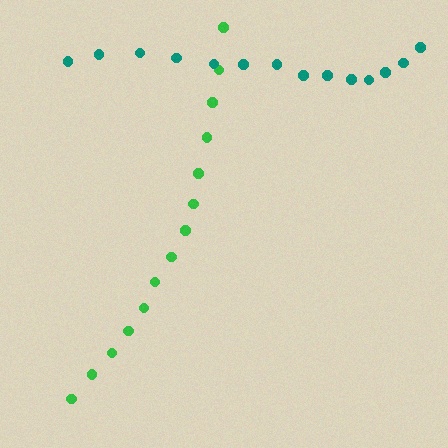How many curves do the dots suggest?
There are 2 distinct paths.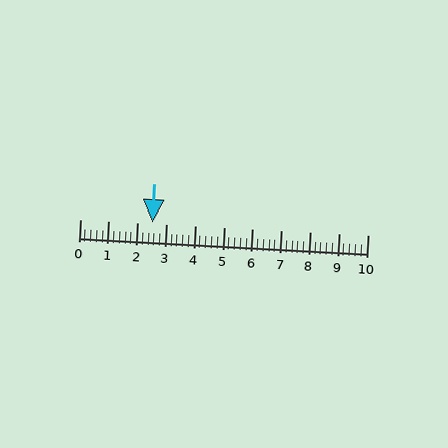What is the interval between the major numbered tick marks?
The major tick marks are spaced 1 units apart.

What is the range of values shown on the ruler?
The ruler shows values from 0 to 10.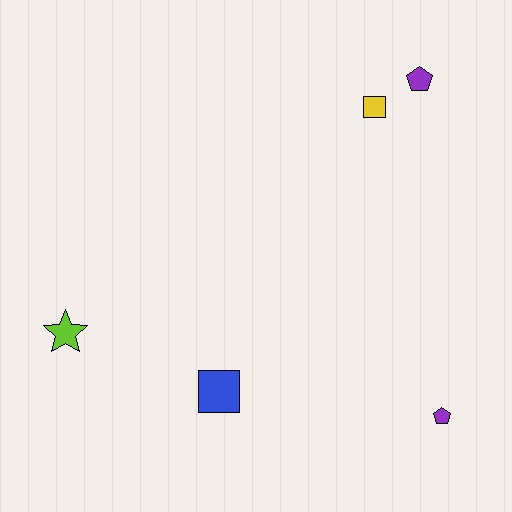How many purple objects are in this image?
There are 2 purple objects.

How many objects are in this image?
There are 5 objects.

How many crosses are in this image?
There are no crosses.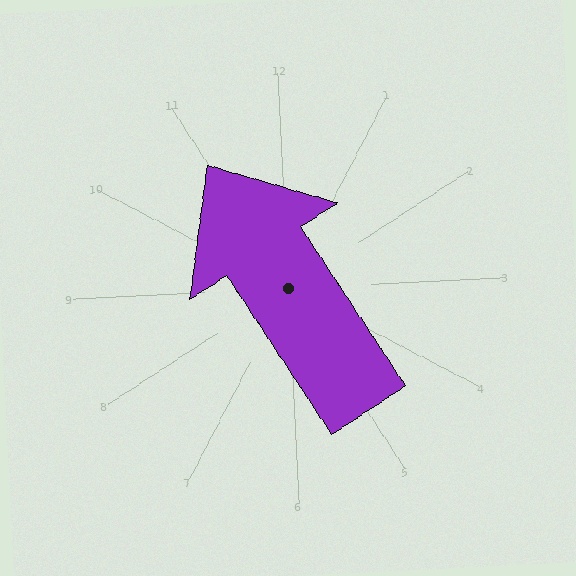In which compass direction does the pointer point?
Northwest.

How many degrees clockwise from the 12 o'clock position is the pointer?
Approximately 329 degrees.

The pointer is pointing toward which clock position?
Roughly 11 o'clock.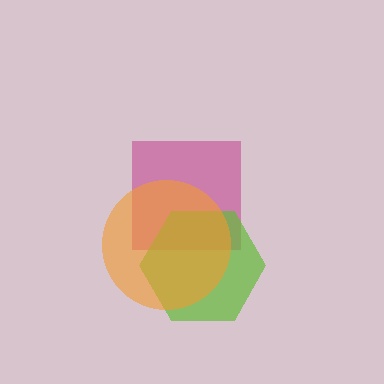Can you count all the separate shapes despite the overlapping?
Yes, there are 3 separate shapes.